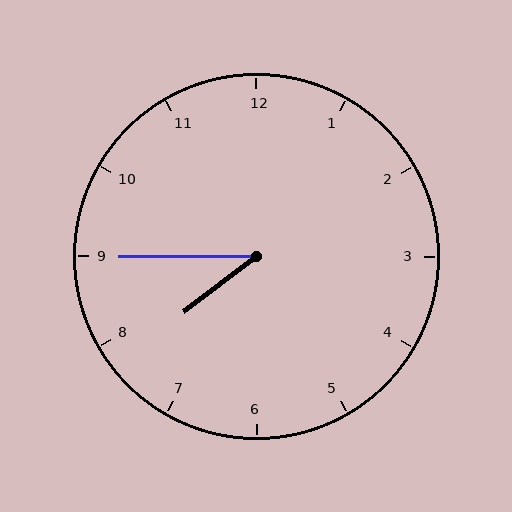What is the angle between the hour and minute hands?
Approximately 38 degrees.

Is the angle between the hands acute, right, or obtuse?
It is acute.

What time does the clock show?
7:45.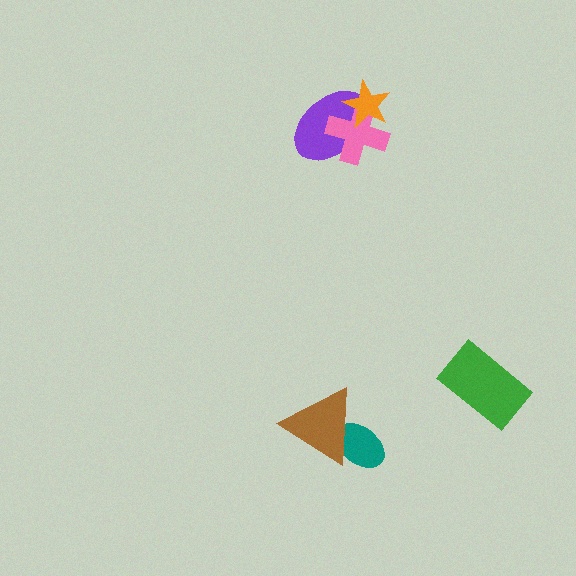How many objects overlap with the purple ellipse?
2 objects overlap with the purple ellipse.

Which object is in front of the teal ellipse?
The brown triangle is in front of the teal ellipse.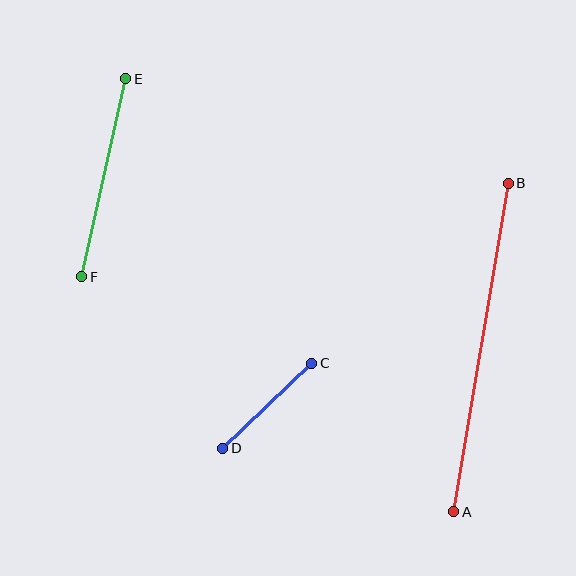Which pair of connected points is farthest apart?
Points A and B are farthest apart.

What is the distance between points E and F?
The distance is approximately 203 pixels.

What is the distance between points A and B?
The distance is approximately 333 pixels.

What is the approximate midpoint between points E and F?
The midpoint is at approximately (104, 178) pixels.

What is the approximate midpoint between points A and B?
The midpoint is at approximately (481, 347) pixels.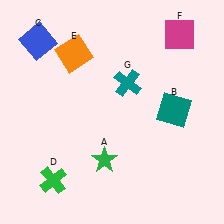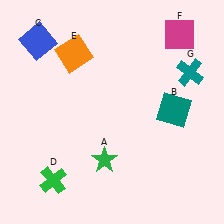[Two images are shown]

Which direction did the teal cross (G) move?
The teal cross (G) moved right.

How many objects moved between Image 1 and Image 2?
1 object moved between the two images.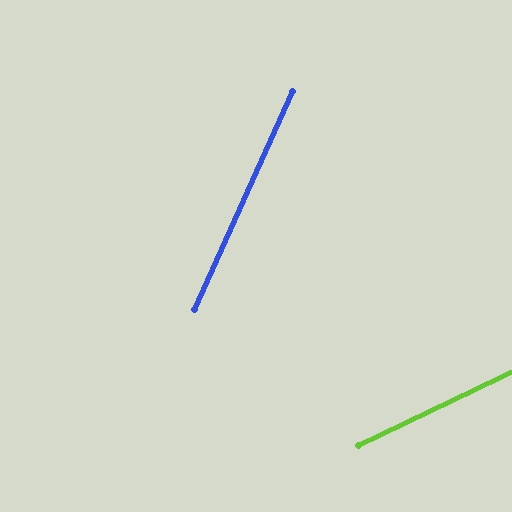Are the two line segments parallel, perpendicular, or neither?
Neither parallel nor perpendicular — they differ by about 40°.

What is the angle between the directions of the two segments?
Approximately 40 degrees.